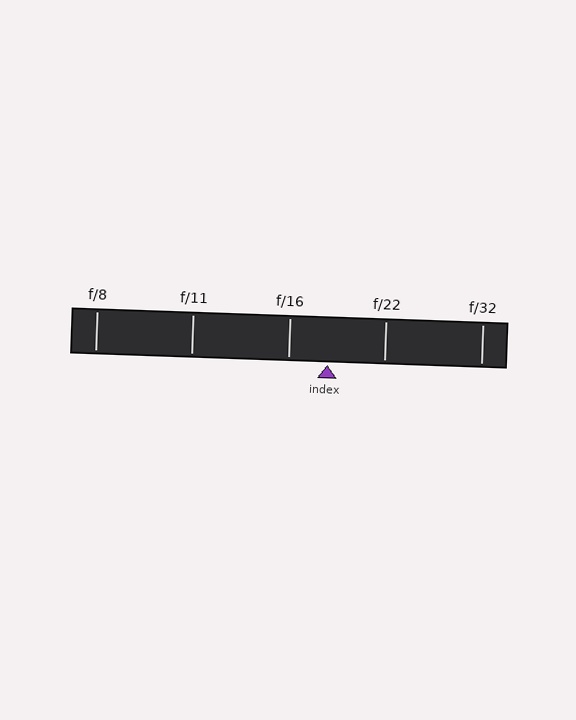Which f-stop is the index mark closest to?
The index mark is closest to f/16.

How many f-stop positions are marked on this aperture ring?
There are 5 f-stop positions marked.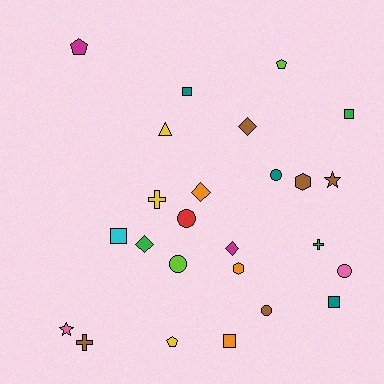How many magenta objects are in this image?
There are 2 magenta objects.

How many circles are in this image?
There are 5 circles.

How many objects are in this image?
There are 25 objects.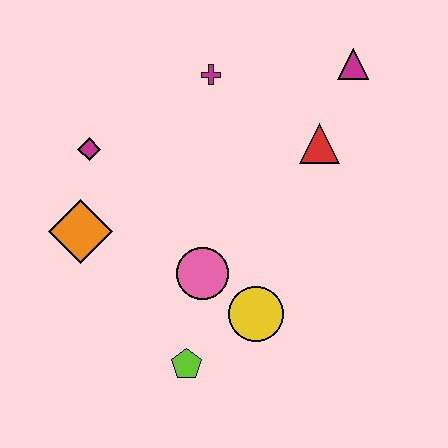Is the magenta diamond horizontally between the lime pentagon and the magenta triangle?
No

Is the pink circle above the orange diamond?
No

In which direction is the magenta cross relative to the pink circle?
The magenta cross is above the pink circle.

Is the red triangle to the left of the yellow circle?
No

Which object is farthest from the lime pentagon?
The magenta triangle is farthest from the lime pentagon.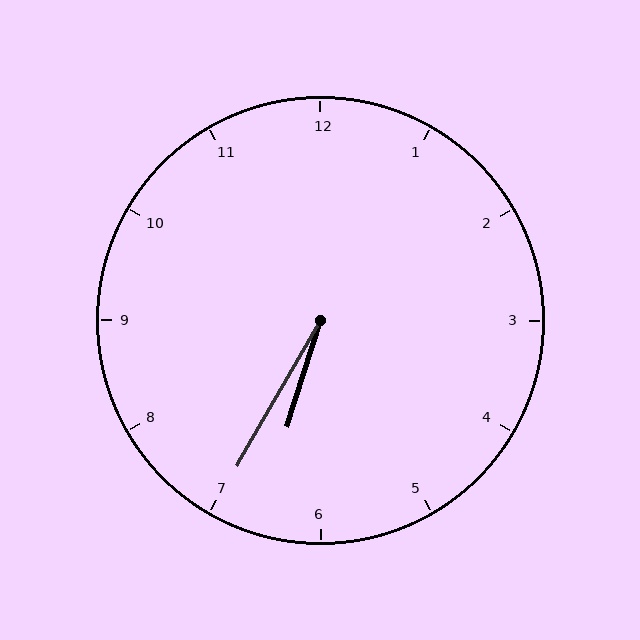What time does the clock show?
6:35.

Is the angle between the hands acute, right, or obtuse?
It is acute.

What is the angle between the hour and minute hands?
Approximately 12 degrees.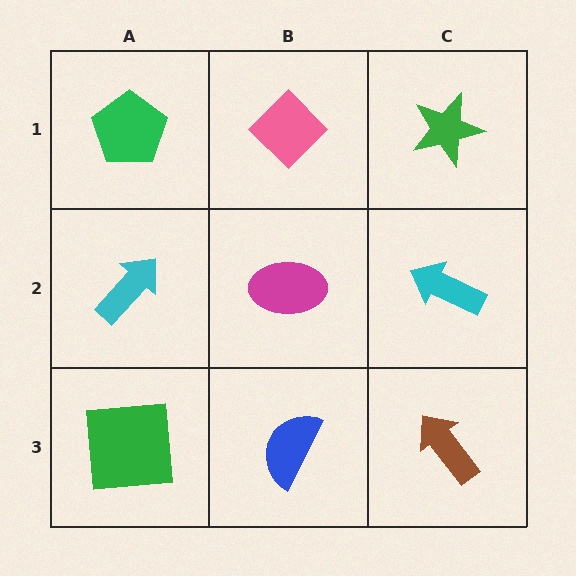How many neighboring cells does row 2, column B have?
4.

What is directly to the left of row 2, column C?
A magenta ellipse.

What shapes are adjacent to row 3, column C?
A cyan arrow (row 2, column C), a blue semicircle (row 3, column B).